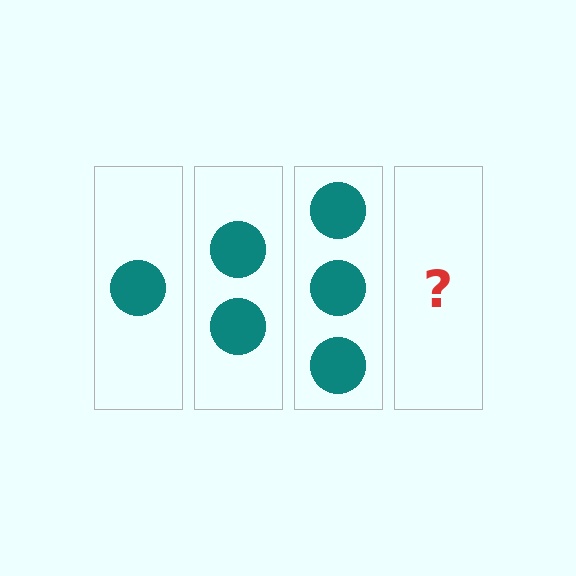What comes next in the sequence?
The next element should be 4 circles.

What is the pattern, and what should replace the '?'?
The pattern is that each step adds one more circle. The '?' should be 4 circles.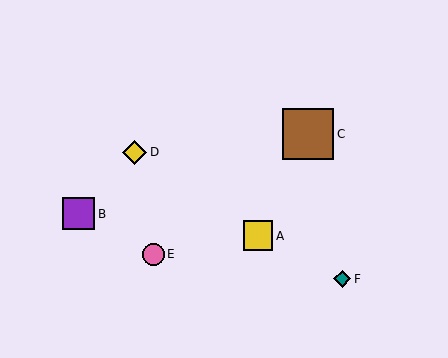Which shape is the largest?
The brown square (labeled C) is the largest.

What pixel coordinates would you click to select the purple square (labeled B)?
Click at (78, 214) to select the purple square B.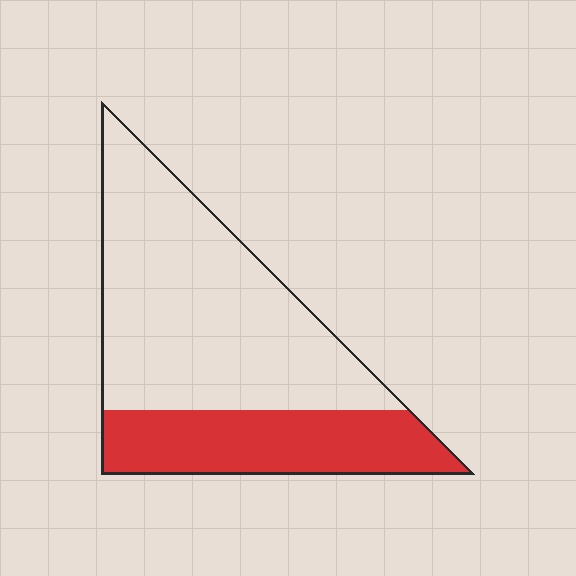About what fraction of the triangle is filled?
About one third (1/3).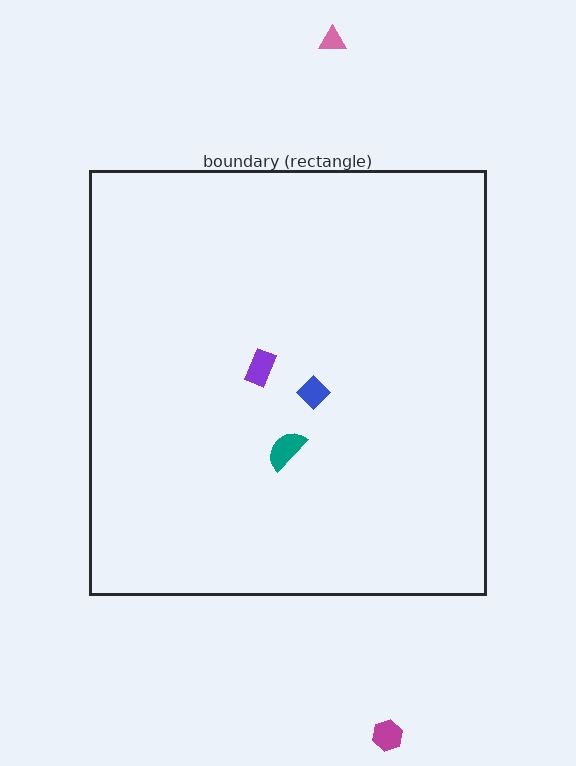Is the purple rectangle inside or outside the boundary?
Inside.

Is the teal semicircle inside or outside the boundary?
Inside.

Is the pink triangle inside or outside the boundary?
Outside.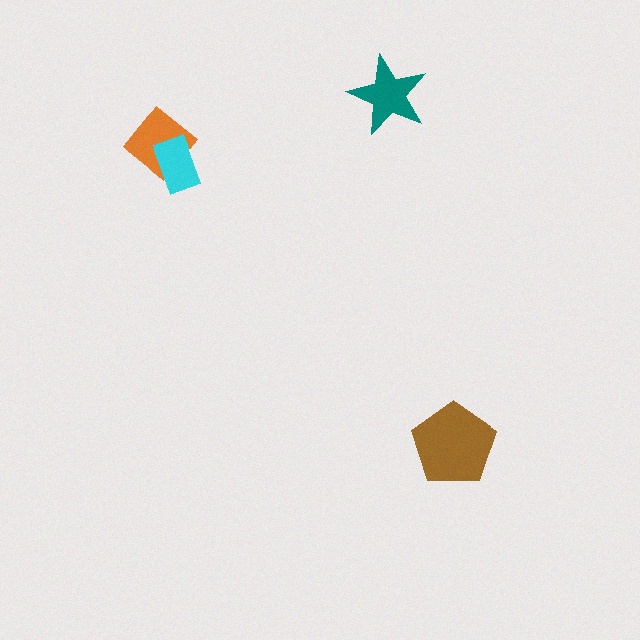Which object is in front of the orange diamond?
The cyan rectangle is in front of the orange diamond.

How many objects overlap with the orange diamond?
1 object overlaps with the orange diamond.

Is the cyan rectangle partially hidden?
No, no other shape covers it.